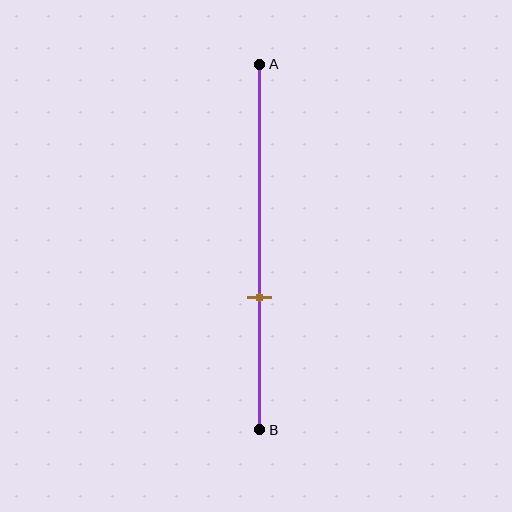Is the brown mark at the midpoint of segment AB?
No, the mark is at about 65% from A, not at the 50% midpoint.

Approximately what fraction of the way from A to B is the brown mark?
The brown mark is approximately 65% of the way from A to B.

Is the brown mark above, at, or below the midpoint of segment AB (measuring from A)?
The brown mark is below the midpoint of segment AB.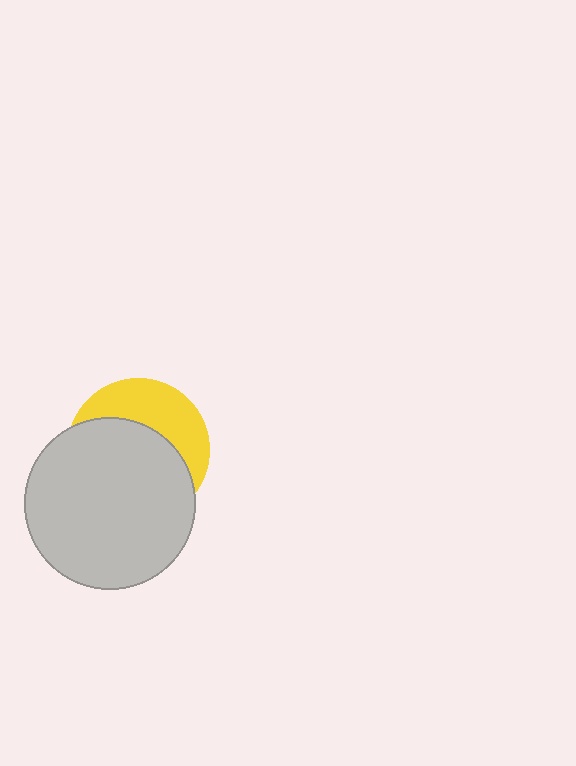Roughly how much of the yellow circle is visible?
A small part of it is visible (roughly 37%).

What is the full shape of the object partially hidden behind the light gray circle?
The partially hidden object is a yellow circle.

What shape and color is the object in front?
The object in front is a light gray circle.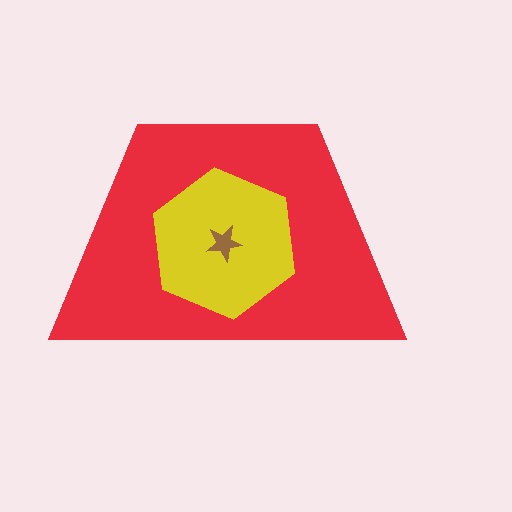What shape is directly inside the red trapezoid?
The yellow hexagon.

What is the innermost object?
The brown star.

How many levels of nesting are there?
3.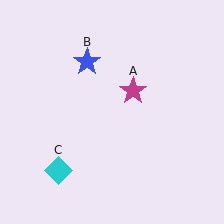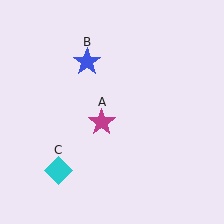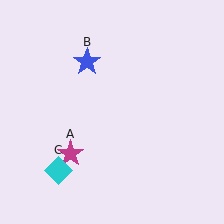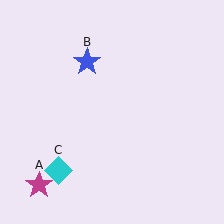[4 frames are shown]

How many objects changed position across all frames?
1 object changed position: magenta star (object A).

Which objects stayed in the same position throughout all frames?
Blue star (object B) and cyan diamond (object C) remained stationary.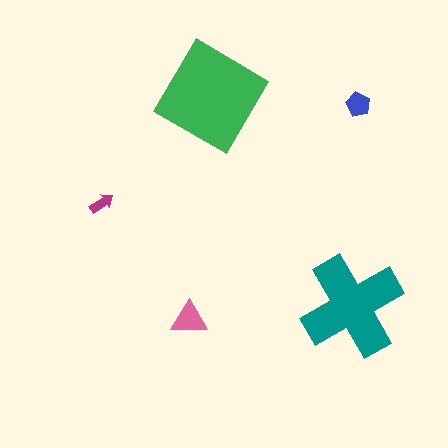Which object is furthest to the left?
The magenta arrow is leftmost.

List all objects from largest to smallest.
The green diamond, the teal cross, the pink triangle, the blue pentagon, the magenta arrow.